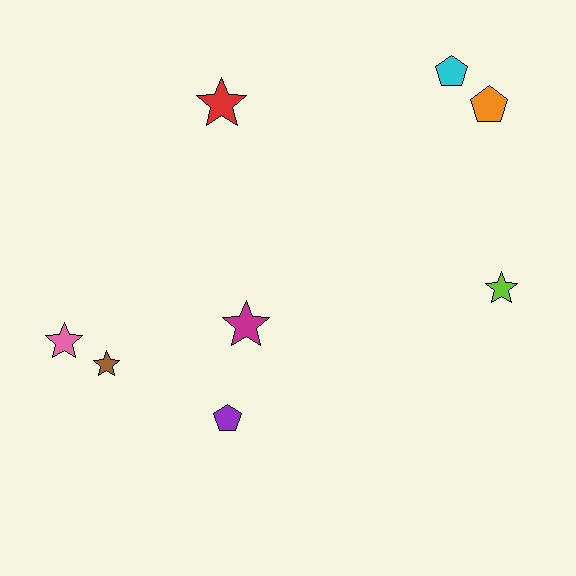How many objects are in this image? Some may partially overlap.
There are 8 objects.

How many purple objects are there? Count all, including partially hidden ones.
There is 1 purple object.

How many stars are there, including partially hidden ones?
There are 5 stars.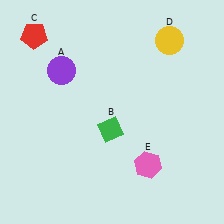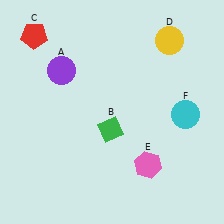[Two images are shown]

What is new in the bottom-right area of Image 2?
A cyan circle (F) was added in the bottom-right area of Image 2.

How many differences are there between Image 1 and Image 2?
There is 1 difference between the two images.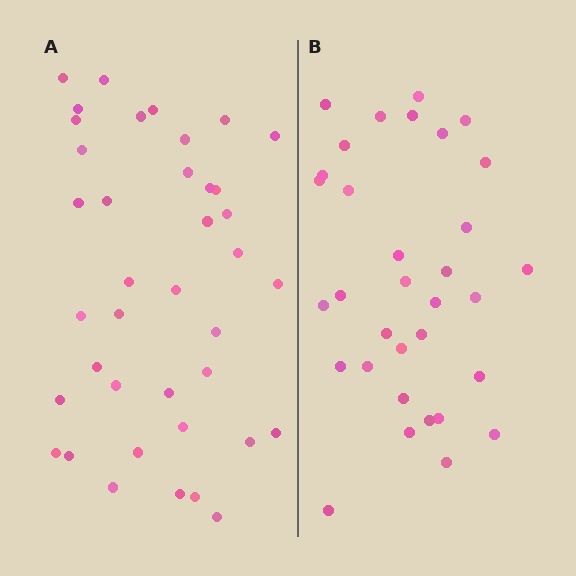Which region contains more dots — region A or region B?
Region A (the left region) has more dots.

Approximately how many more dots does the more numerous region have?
Region A has about 6 more dots than region B.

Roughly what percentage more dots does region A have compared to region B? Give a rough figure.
About 20% more.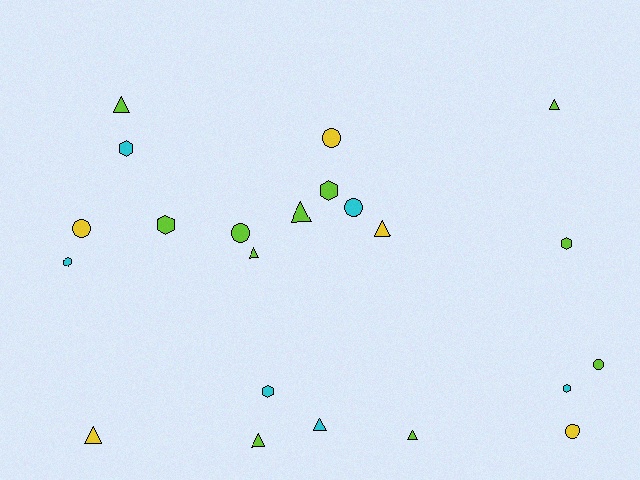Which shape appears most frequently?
Triangle, with 9 objects.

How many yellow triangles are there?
There are 2 yellow triangles.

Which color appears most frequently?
Lime, with 11 objects.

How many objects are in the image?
There are 22 objects.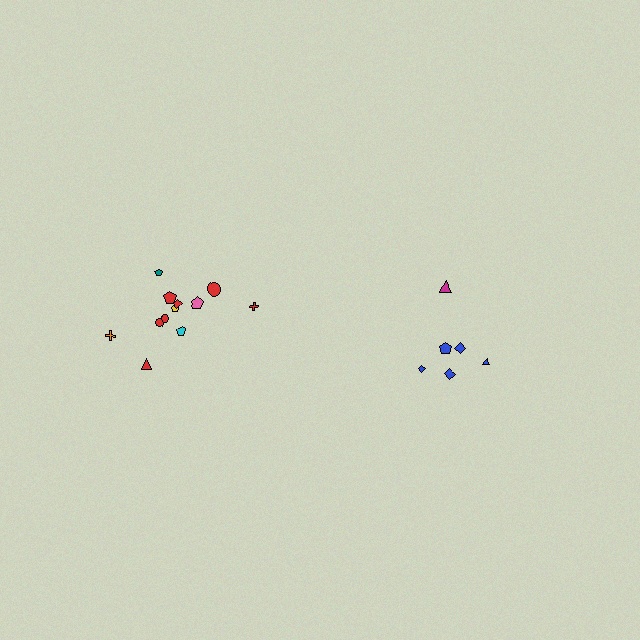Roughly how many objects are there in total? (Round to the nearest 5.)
Roughly 20 objects in total.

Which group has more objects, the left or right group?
The left group.